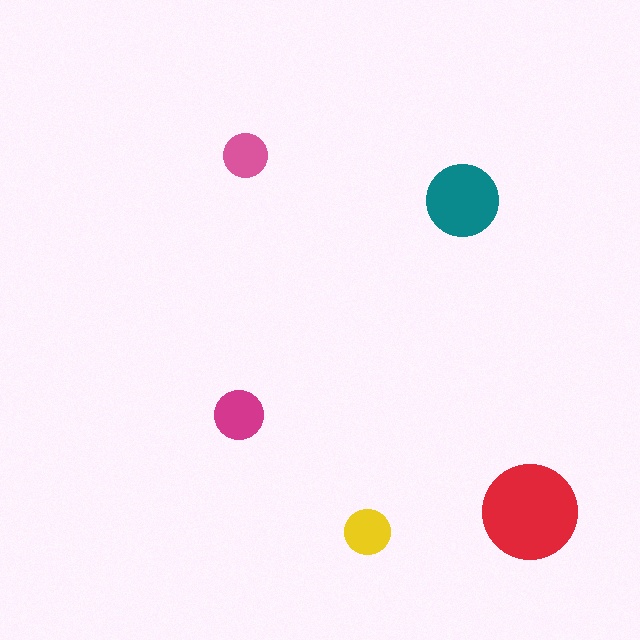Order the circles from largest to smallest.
the red one, the teal one, the magenta one, the yellow one, the pink one.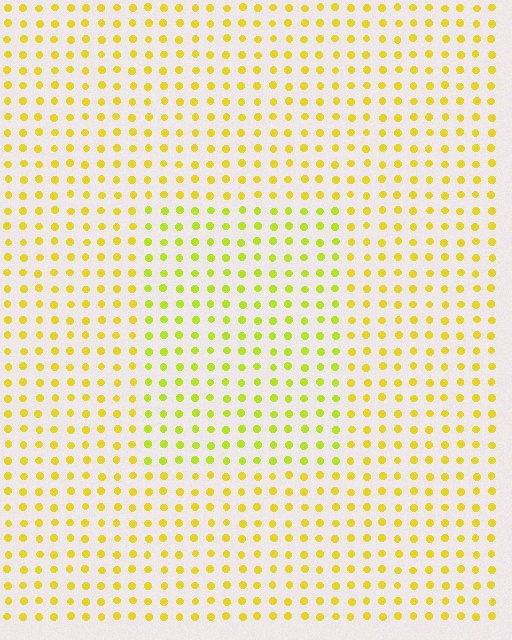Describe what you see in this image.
The image is filled with small yellow elements in a uniform arrangement. A rectangle-shaped region is visible where the elements are tinted to a slightly different hue, forming a subtle color boundary.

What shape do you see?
I see a rectangle.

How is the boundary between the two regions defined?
The boundary is defined purely by a slight shift in hue (about 22 degrees). Spacing, size, and orientation are identical on both sides.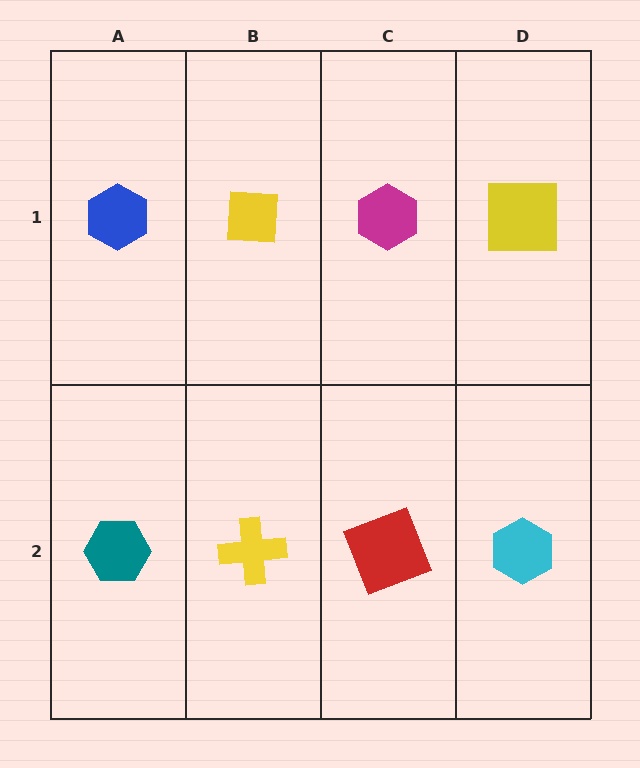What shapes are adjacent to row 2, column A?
A blue hexagon (row 1, column A), a yellow cross (row 2, column B).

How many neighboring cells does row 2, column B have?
3.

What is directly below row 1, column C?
A red square.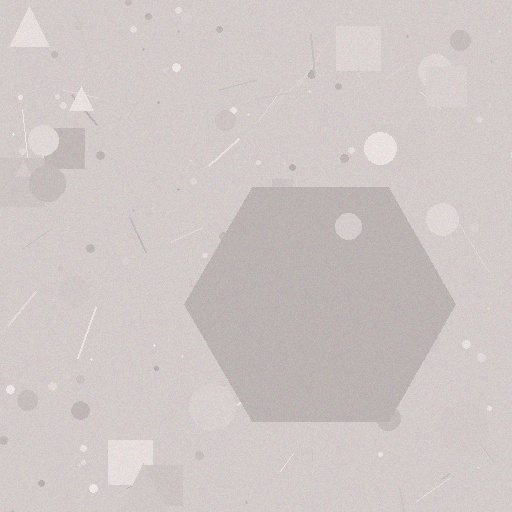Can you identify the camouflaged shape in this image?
The camouflaged shape is a hexagon.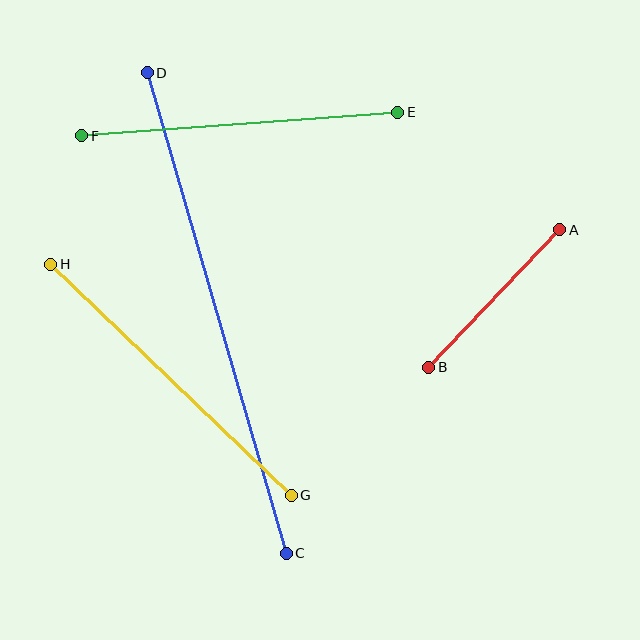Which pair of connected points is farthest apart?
Points C and D are farthest apart.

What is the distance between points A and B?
The distance is approximately 190 pixels.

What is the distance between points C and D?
The distance is approximately 500 pixels.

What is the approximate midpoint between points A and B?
The midpoint is at approximately (494, 299) pixels.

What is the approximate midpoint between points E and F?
The midpoint is at approximately (240, 124) pixels.